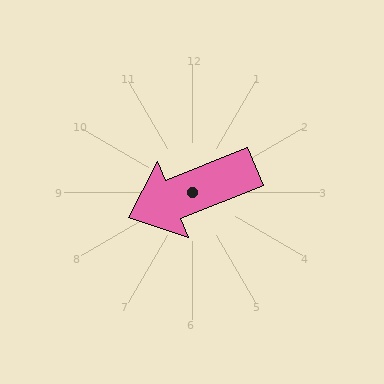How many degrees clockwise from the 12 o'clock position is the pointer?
Approximately 248 degrees.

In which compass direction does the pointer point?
West.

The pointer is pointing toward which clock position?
Roughly 8 o'clock.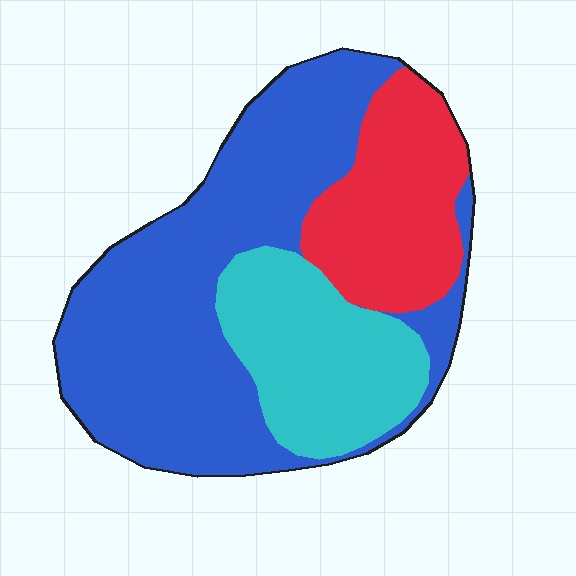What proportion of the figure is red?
Red covers 22% of the figure.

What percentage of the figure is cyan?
Cyan takes up between a sixth and a third of the figure.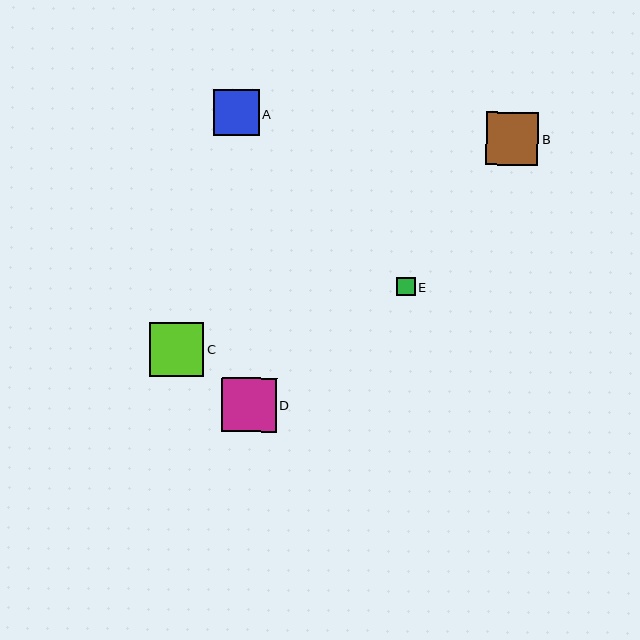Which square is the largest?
Square D is the largest with a size of approximately 55 pixels.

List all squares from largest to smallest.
From largest to smallest: D, C, B, A, E.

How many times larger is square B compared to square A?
Square B is approximately 1.1 times the size of square A.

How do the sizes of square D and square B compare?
Square D and square B are approximately the same size.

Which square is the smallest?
Square E is the smallest with a size of approximately 19 pixels.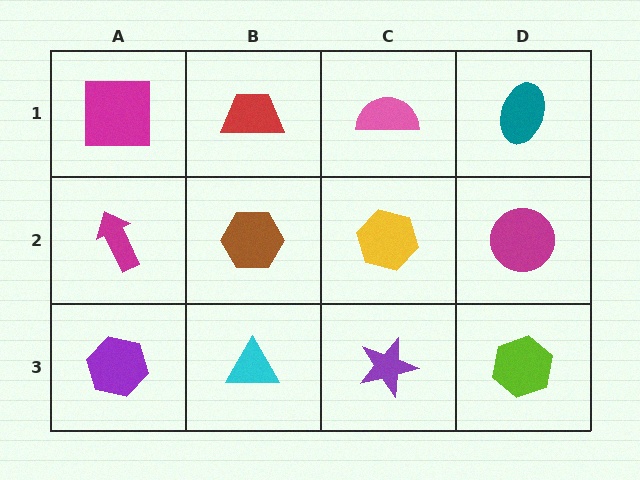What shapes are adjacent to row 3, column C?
A yellow hexagon (row 2, column C), a cyan triangle (row 3, column B), a lime hexagon (row 3, column D).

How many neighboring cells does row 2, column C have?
4.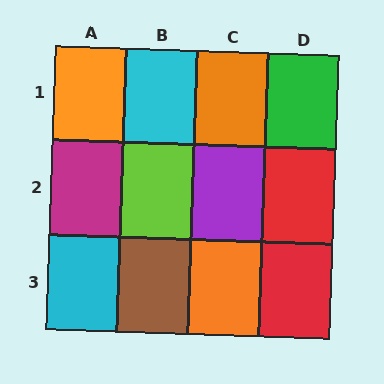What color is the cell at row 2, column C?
Purple.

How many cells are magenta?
1 cell is magenta.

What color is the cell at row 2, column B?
Lime.